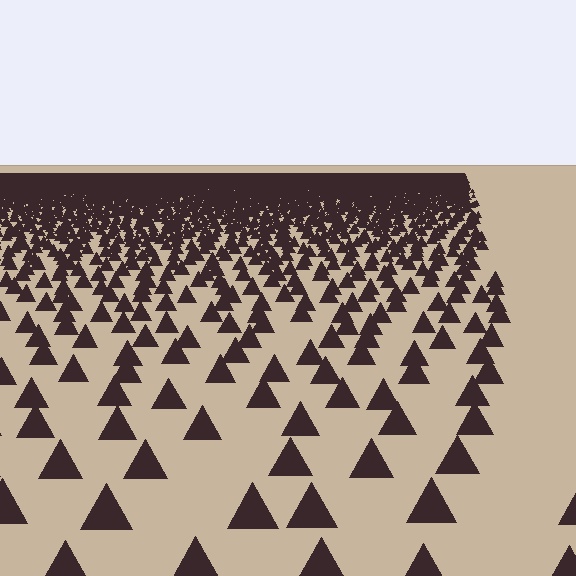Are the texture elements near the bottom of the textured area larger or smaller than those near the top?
Larger. Near the bottom, elements are closer to the viewer and appear at a bigger on-screen size.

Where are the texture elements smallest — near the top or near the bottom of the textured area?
Near the top.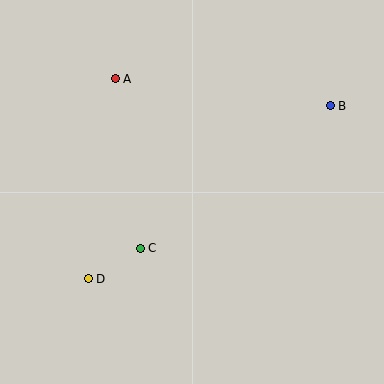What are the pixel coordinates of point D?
Point D is at (88, 279).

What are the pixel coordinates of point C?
Point C is at (140, 248).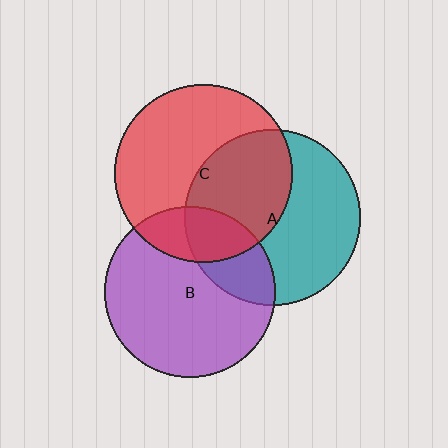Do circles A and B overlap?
Yes.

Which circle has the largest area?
Circle C (red).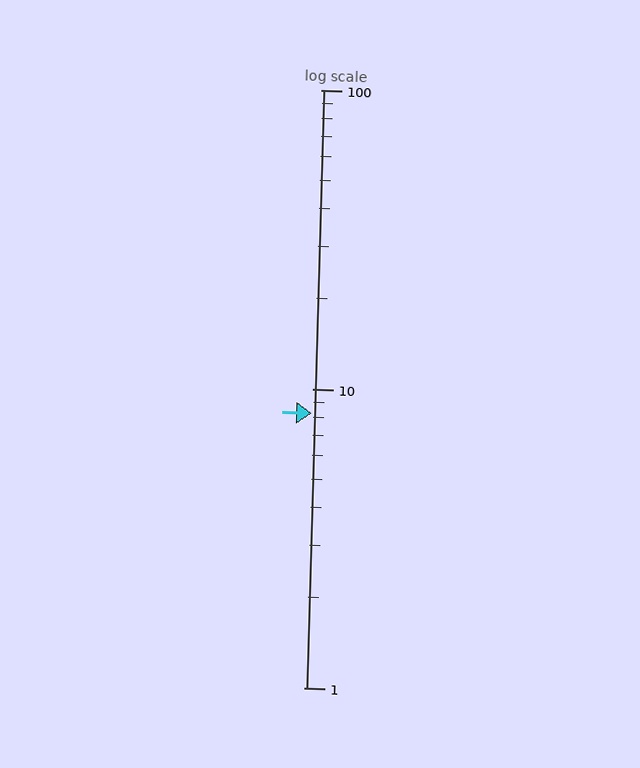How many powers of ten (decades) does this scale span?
The scale spans 2 decades, from 1 to 100.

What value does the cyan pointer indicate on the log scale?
The pointer indicates approximately 8.3.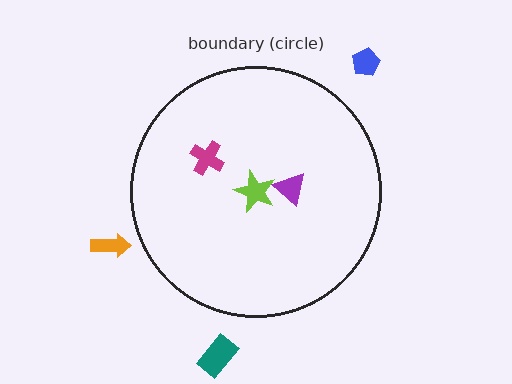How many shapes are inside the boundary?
3 inside, 3 outside.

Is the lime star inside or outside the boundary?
Inside.